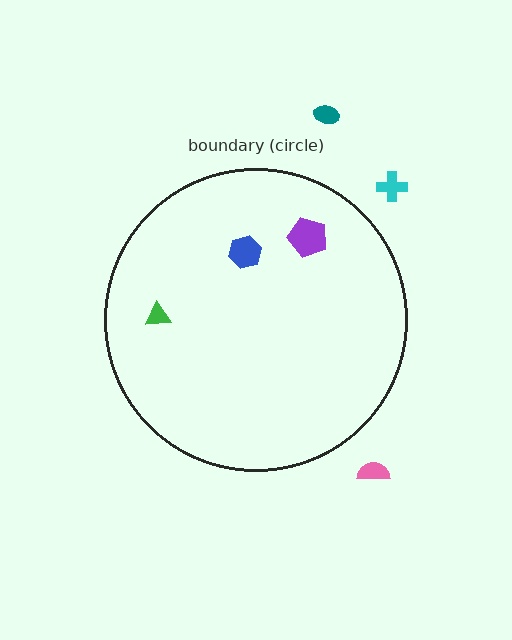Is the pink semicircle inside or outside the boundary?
Outside.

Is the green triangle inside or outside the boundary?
Inside.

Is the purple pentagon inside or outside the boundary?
Inside.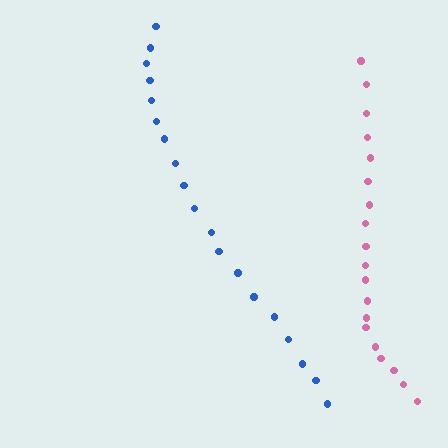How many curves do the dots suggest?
There are 2 distinct paths.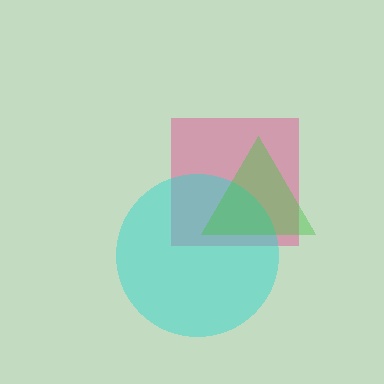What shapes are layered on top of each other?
The layered shapes are: a pink square, a cyan circle, a green triangle.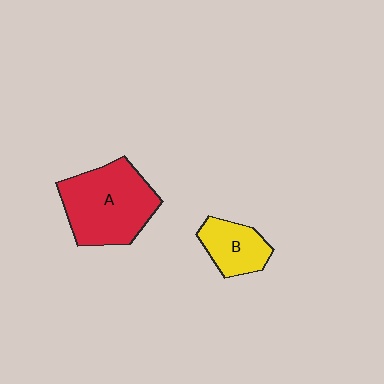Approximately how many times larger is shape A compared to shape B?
Approximately 2.0 times.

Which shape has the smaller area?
Shape B (yellow).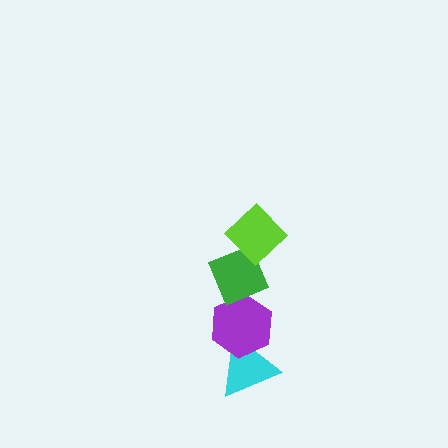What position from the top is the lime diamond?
The lime diamond is 1st from the top.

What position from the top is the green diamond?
The green diamond is 2nd from the top.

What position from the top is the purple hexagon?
The purple hexagon is 3rd from the top.